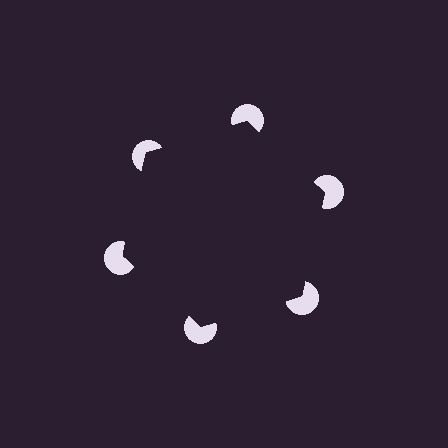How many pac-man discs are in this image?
There are 6 — one at each vertex of the illusory hexagon.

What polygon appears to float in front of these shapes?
An illusory hexagon — its edges are inferred from the aligned wedge cuts in the pac-man discs, not physically drawn.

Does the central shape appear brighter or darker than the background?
It typically appears slightly darker than the background, even though no actual brightness change is drawn.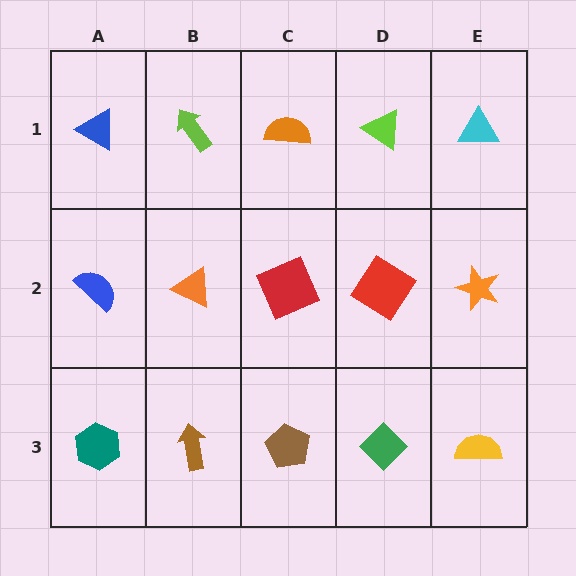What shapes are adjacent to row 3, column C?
A red square (row 2, column C), a brown arrow (row 3, column B), a green diamond (row 3, column D).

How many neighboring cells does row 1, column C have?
3.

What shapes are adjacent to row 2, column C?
An orange semicircle (row 1, column C), a brown pentagon (row 3, column C), an orange triangle (row 2, column B), a red diamond (row 2, column D).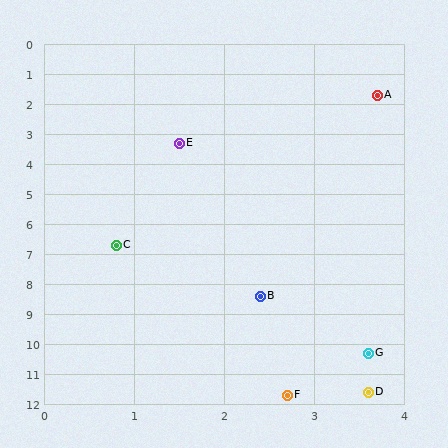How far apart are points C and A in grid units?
Points C and A are about 5.8 grid units apart.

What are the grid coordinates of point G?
Point G is at approximately (3.6, 10.3).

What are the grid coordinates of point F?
Point F is at approximately (2.7, 11.7).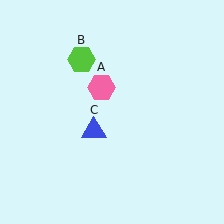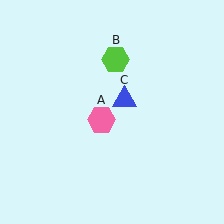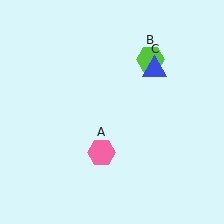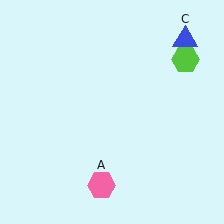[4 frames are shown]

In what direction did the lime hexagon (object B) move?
The lime hexagon (object B) moved right.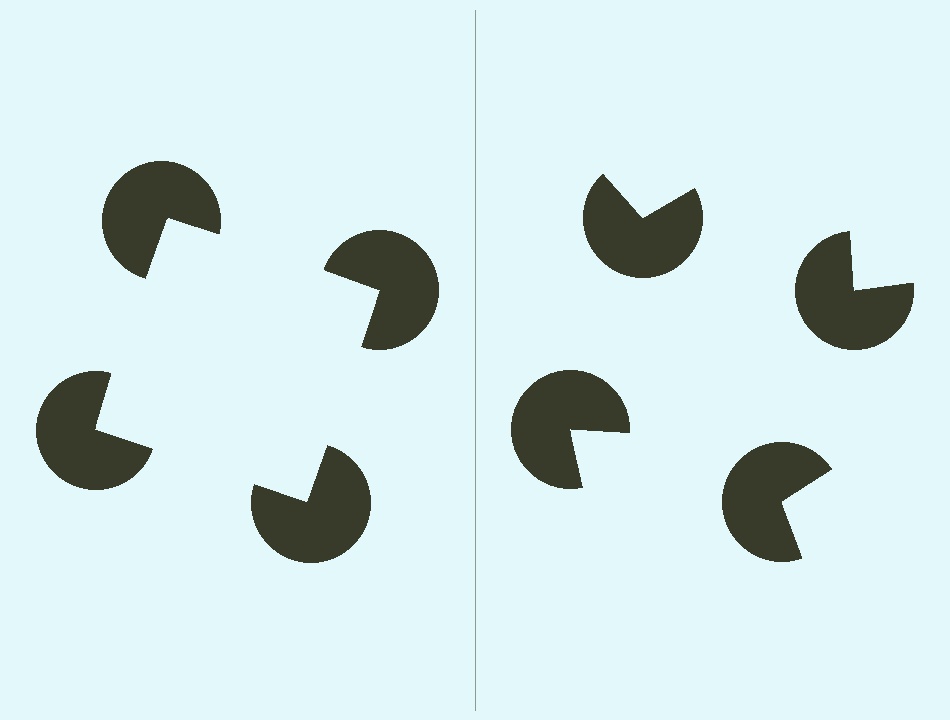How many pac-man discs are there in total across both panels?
8 — 4 on each side.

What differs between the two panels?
The pac-man discs are positioned identically on both sides; only the wedge orientations differ. On the left they align to a square; on the right they are misaligned.